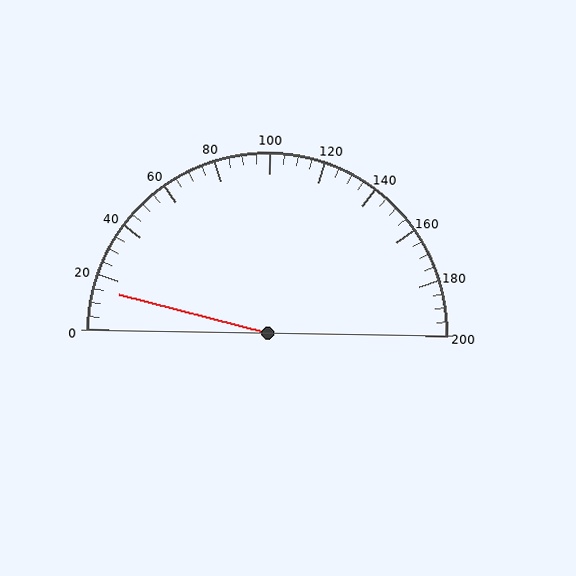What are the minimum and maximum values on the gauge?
The gauge ranges from 0 to 200.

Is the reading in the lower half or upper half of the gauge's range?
The reading is in the lower half of the range (0 to 200).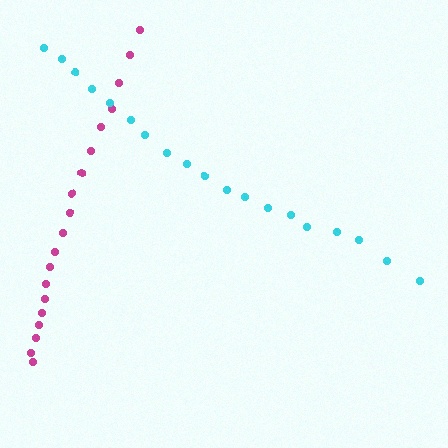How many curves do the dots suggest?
There are 2 distinct paths.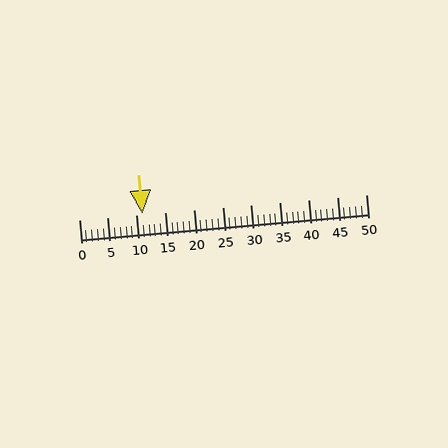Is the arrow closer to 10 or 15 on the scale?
The arrow is closer to 10.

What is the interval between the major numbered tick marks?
The major tick marks are spaced 5 units apart.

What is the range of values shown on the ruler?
The ruler shows values from 0 to 50.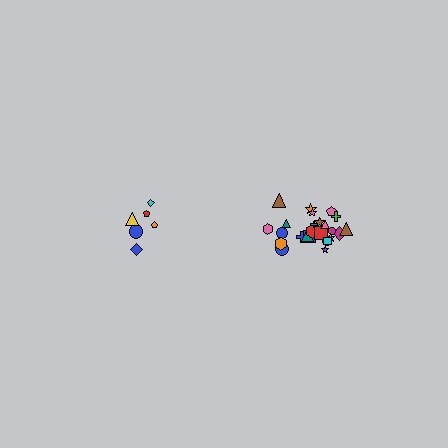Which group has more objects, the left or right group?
The right group.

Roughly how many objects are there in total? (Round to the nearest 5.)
Roughly 30 objects in total.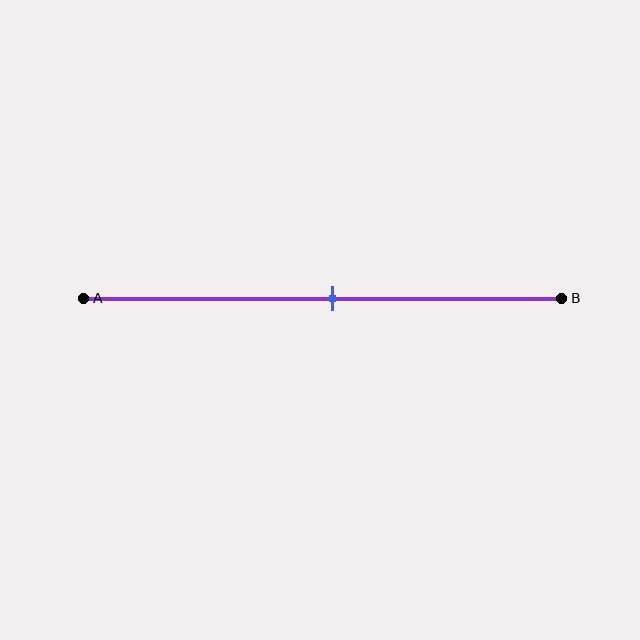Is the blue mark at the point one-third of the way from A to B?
No, the mark is at about 50% from A, not at the 33% one-third point.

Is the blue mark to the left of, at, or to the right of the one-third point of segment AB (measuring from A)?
The blue mark is to the right of the one-third point of segment AB.